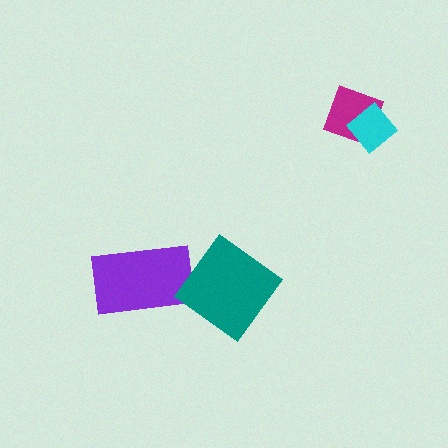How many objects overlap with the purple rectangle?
0 objects overlap with the purple rectangle.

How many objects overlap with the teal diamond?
0 objects overlap with the teal diamond.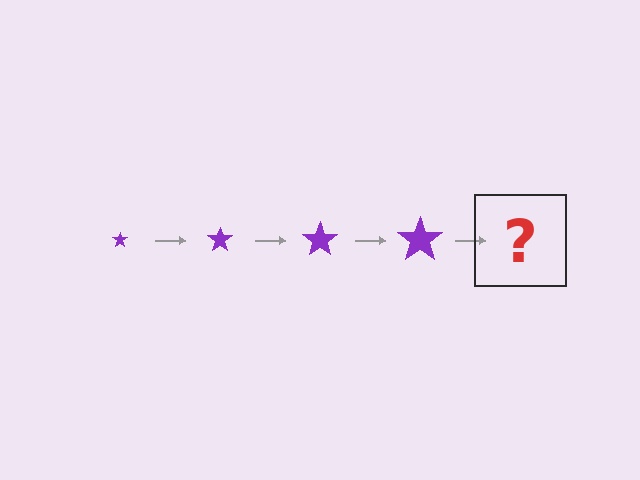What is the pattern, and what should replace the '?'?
The pattern is that the star gets progressively larger each step. The '?' should be a purple star, larger than the previous one.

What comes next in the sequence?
The next element should be a purple star, larger than the previous one.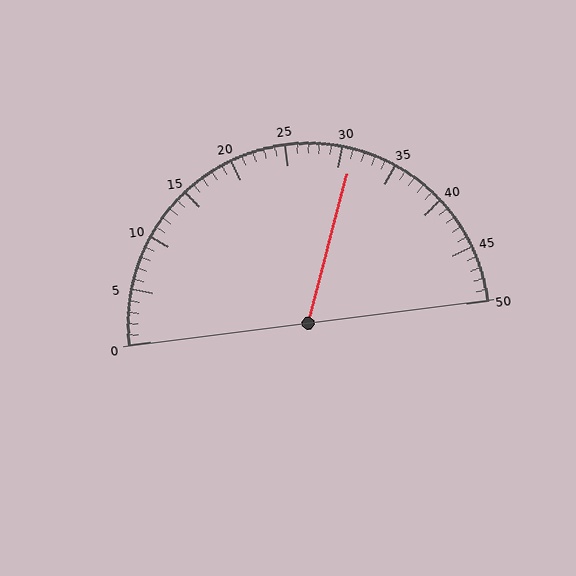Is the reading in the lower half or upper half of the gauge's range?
The reading is in the upper half of the range (0 to 50).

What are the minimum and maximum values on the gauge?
The gauge ranges from 0 to 50.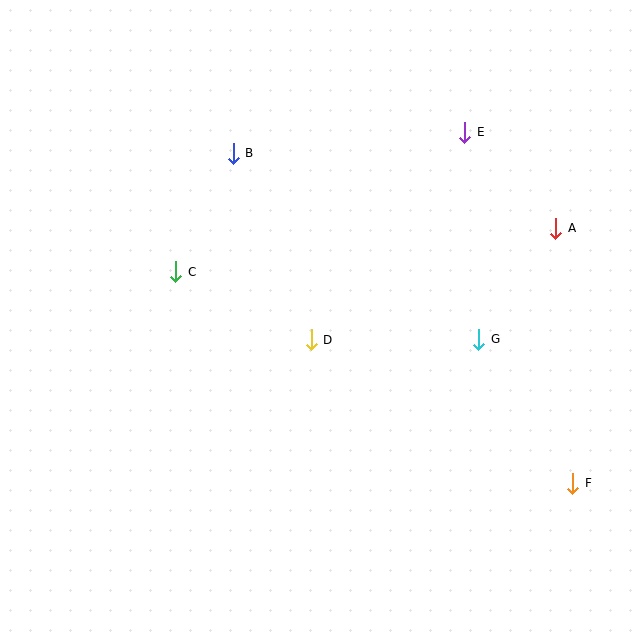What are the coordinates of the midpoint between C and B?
The midpoint between C and B is at (204, 213).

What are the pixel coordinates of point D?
Point D is at (311, 340).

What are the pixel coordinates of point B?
Point B is at (233, 153).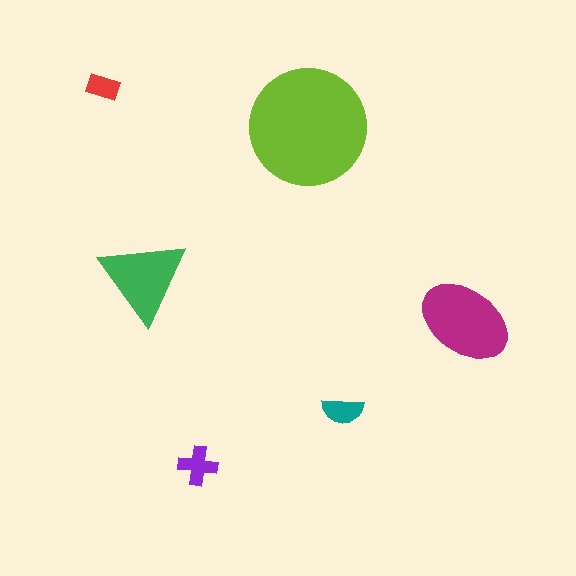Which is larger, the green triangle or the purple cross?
The green triangle.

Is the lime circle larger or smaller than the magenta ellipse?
Larger.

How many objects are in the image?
There are 6 objects in the image.